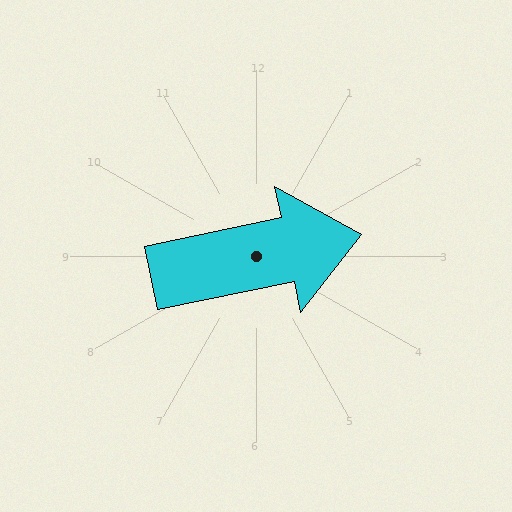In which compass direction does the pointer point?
East.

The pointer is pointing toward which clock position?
Roughly 3 o'clock.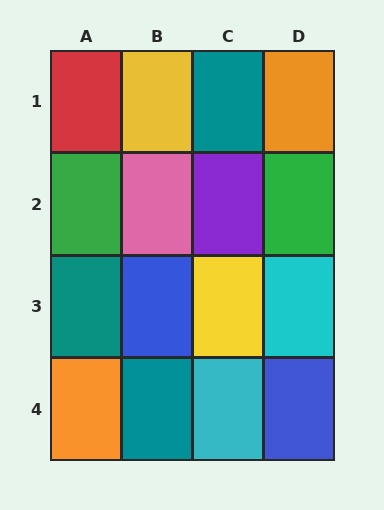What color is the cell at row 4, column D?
Blue.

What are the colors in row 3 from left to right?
Teal, blue, yellow, cyan.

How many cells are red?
1 cell is red.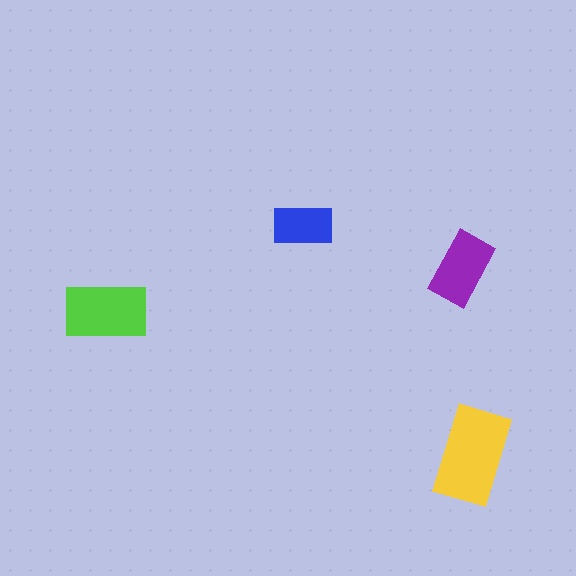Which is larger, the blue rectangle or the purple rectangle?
The purple one.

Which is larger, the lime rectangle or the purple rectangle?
The lime one.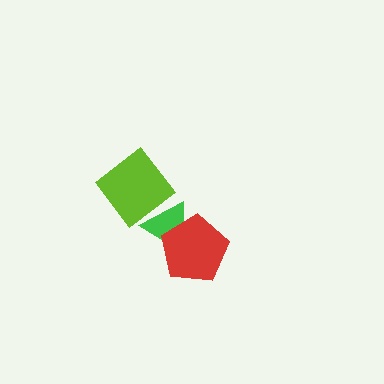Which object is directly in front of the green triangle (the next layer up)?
The lime diamond is directly in front of the green triangle.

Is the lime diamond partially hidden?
No, no other shape covers it.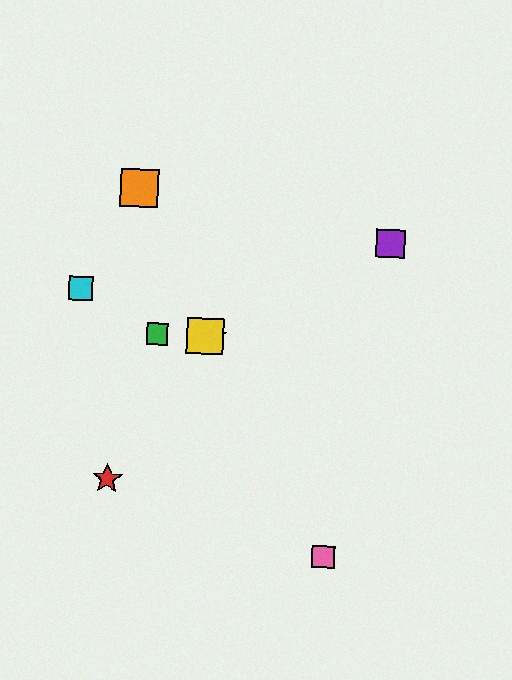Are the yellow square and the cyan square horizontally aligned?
No, the yellow square is at y≈336 and the cyan square is at y≈288.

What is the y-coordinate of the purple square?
The purple square is at y≈243.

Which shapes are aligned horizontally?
The blue star, the green square, the yellow square are aligned horizontally.